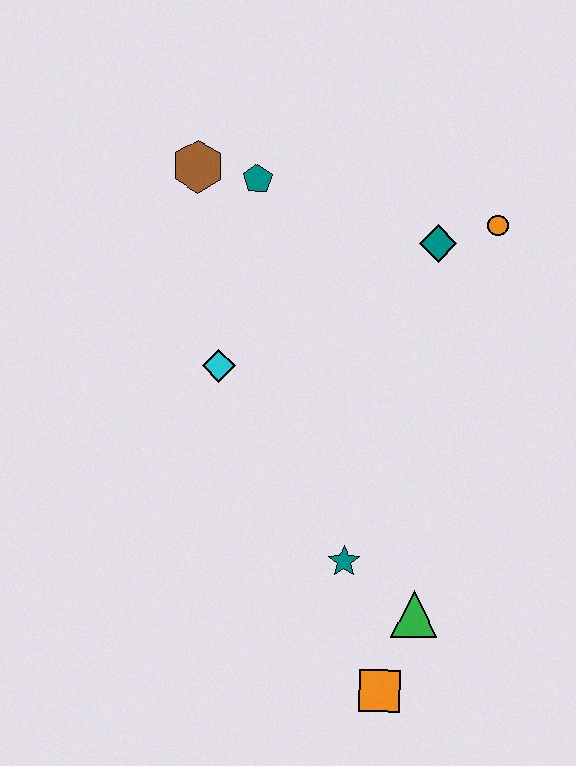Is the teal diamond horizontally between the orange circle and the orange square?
Yes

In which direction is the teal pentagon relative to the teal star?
The teal pentagon is above the teal star.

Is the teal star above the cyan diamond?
No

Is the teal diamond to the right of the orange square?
Yes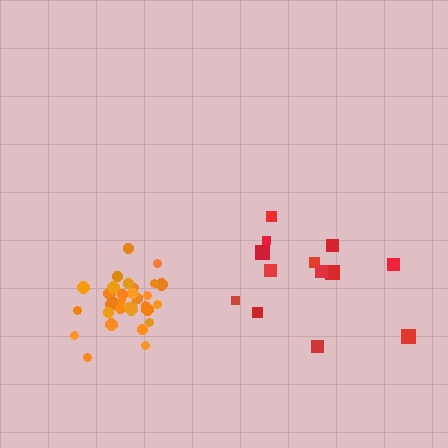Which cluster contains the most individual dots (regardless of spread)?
Orange (32).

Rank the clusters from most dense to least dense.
orange, red.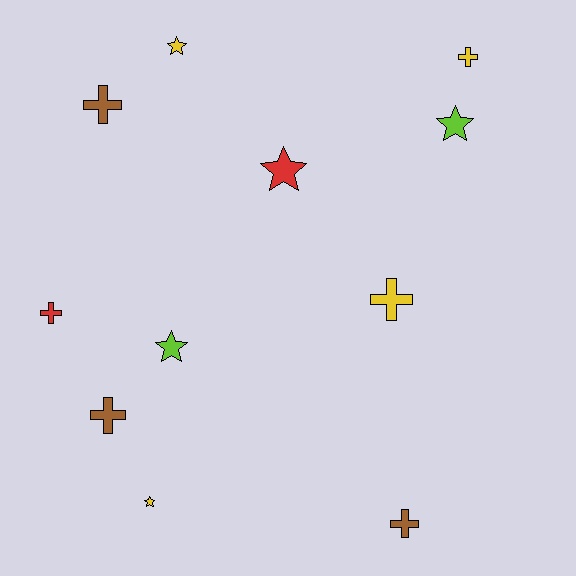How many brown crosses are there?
There are 3 brown crosses.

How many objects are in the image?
There are 11 objects.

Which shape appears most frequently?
Cross, with 6 objects.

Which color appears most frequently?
Yellow, with 4 objects.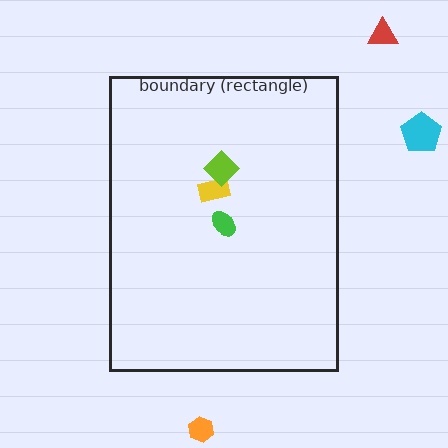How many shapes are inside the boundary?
3 inside, 3 outside.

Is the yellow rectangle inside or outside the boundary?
Inside.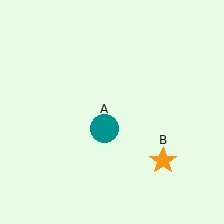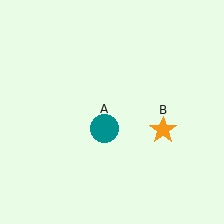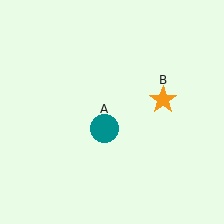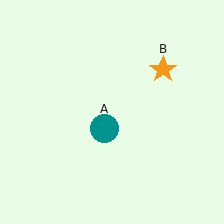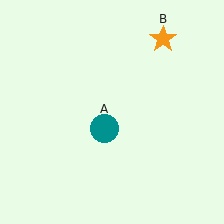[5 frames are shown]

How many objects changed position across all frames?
1 object changed position: orange star (object B).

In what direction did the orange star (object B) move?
The orange star (object B) moved up.